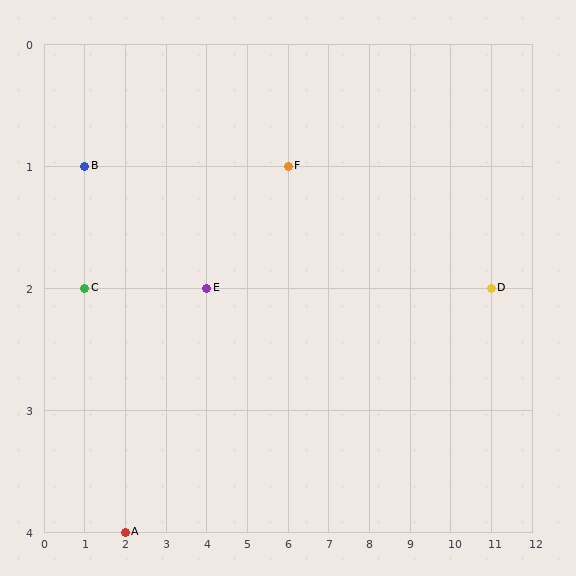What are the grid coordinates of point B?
Point B is at grid coordinates (1, 1).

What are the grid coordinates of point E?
Point E is at grid coordinates (4, 2).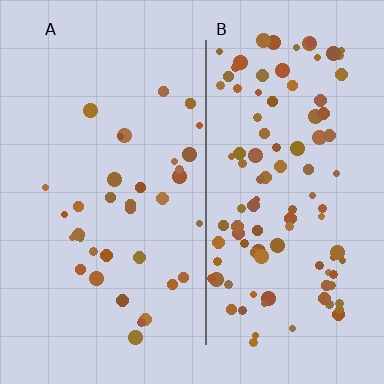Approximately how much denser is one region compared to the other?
Approximately 2.9× — region B over region A.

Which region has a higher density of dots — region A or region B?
B (the right).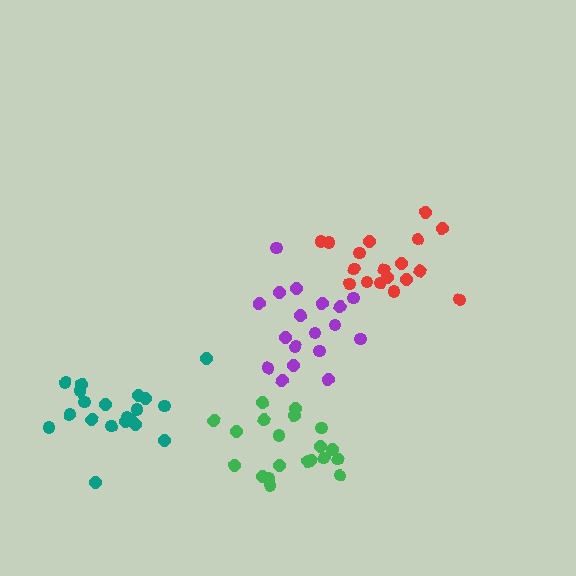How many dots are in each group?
Group 1: 20 dots, Group 2: 18 dots, Group 3: 20 dots, Group 4: 18 dots (76 total).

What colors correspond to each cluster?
The clusters are colored: green, red, teal, purple.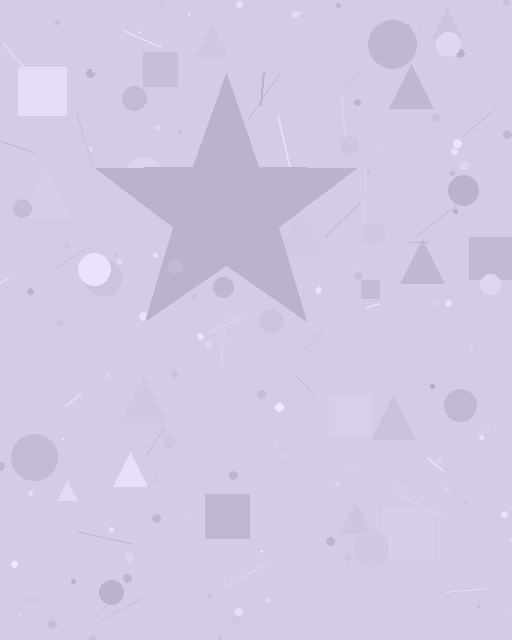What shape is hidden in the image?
A star is hidden in the image.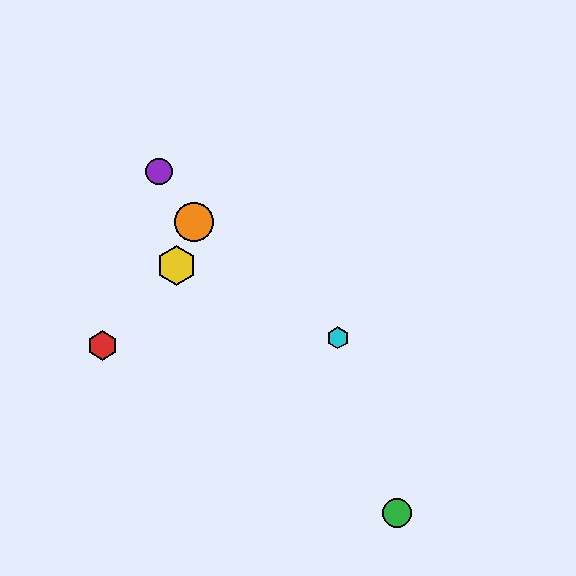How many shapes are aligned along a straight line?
4 shapes (the blue circle, the green circle, the purple circle, the orange circle) are aligned along a straight line.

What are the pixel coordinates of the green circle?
The green circle is at (397, 513).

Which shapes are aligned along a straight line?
The blue circle, the green circle, the purple circle, the orange circle are aligned along a straight line.